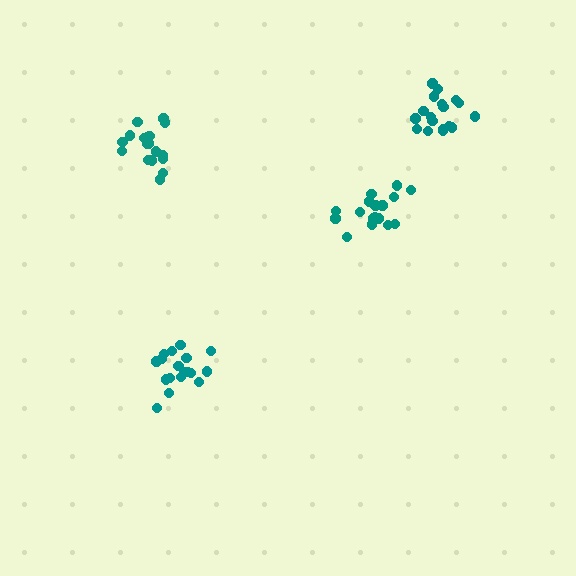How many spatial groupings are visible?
There are 4 spatial groupings.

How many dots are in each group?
Group 1: 17 dots, Group 2: 18 dots, Group 3: 18 dots, Group 4: 18 dots (71 total).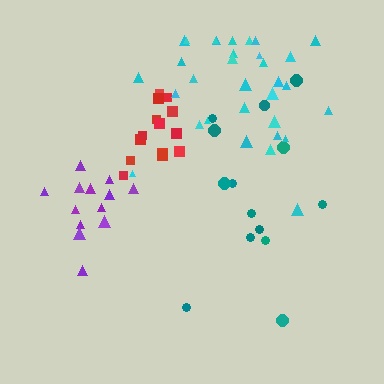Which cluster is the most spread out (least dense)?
Teal.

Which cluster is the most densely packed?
Purple.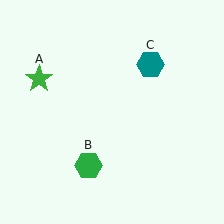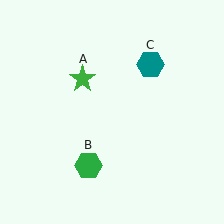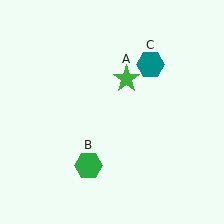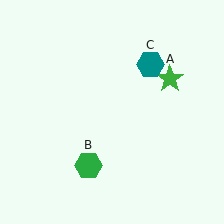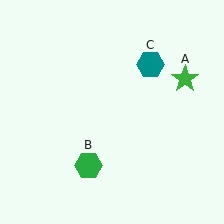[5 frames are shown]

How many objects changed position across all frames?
1 object changed position: green star (object A).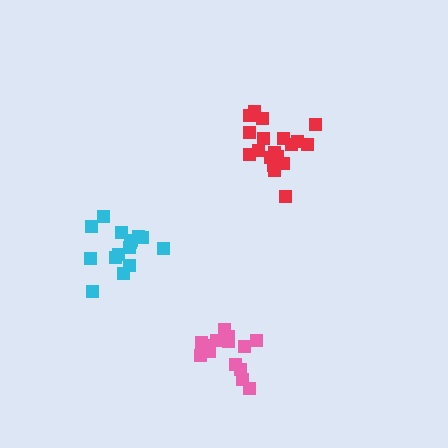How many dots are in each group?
Group 1: 15 dots, Group 2: 20 dots, Group 3: 14 dots (49 total).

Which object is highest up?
The red cluster is topmost.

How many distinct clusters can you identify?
There are 3 distinct clusters.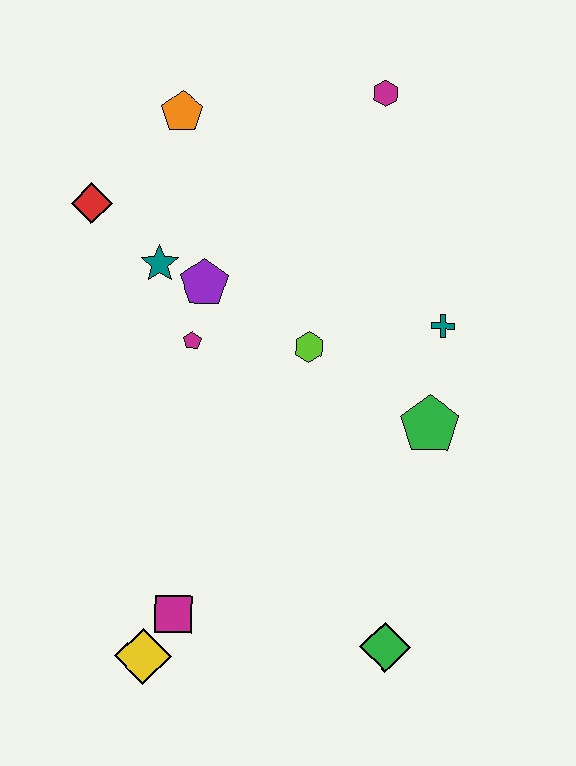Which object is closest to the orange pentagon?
The red diamond is closest to the orange pentagon.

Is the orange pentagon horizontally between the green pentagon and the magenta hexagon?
No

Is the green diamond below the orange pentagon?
Yes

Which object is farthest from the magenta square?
The magenta hexagon is farthest from the magenta square.